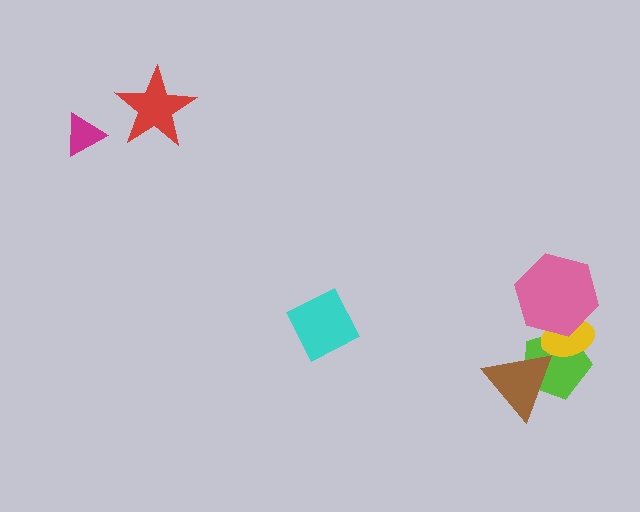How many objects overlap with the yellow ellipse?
2 objects overlap with the yellow ellipse.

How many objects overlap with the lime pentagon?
3 objects overlap with the lime pentagon.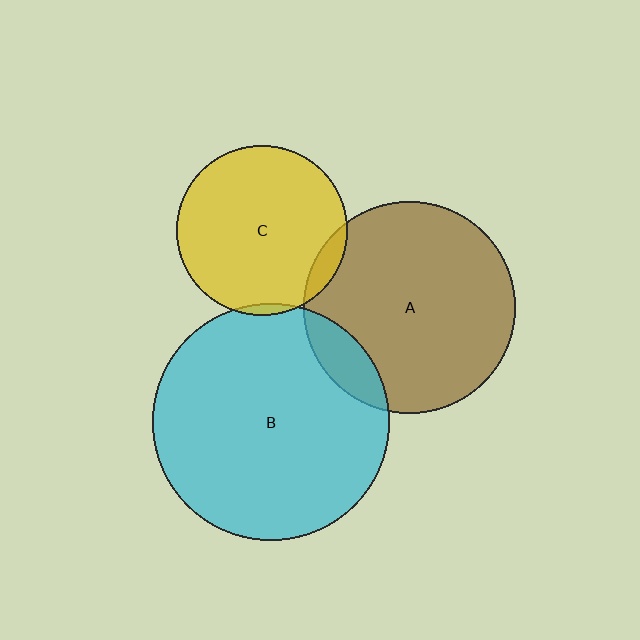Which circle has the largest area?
Circle B (cyan).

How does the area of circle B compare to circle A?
Approximately 1.2 times.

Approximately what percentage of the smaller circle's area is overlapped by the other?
Approximately 10%.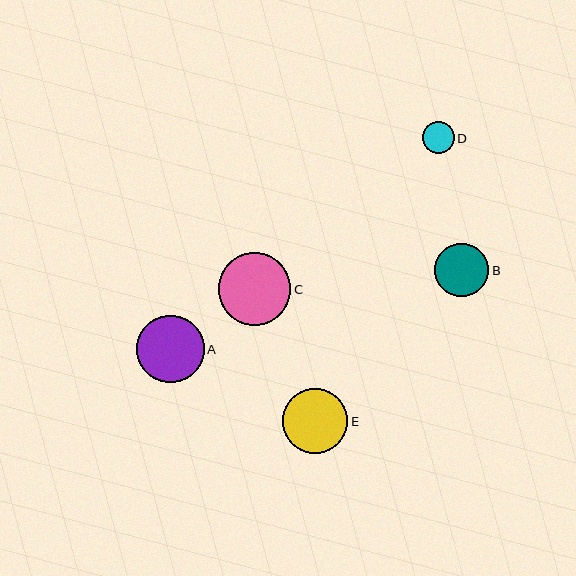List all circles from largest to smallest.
From largest to smallest: C, A, E, B, D.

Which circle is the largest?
Circle C is the largest with a size of approximately 72 pixels.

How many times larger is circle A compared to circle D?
Circle A is approximately 2.1 times the size of circle D.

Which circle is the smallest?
Circle D is the smallest with a size of approximately 32 pixels.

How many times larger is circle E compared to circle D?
Circle E is approximately 2.0 times the size of circle D.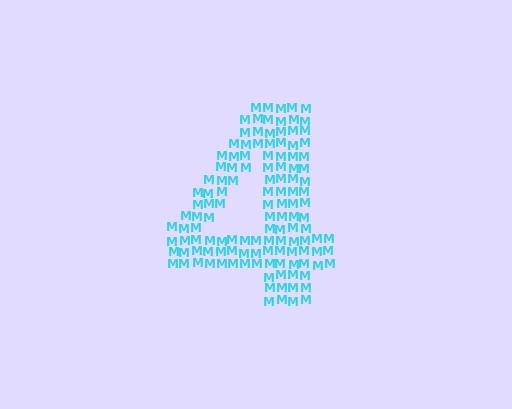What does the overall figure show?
The overall figure shows the digit 4.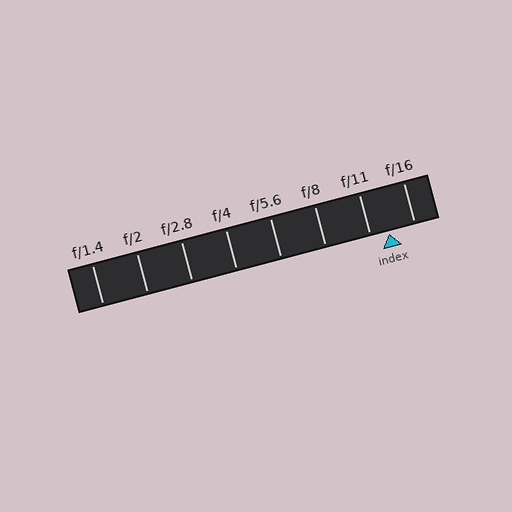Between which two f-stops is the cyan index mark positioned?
The index mark is between f/11 and f/16.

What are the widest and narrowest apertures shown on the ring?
The widest aperture shown is f/1.4 and the narrowest is f/16.